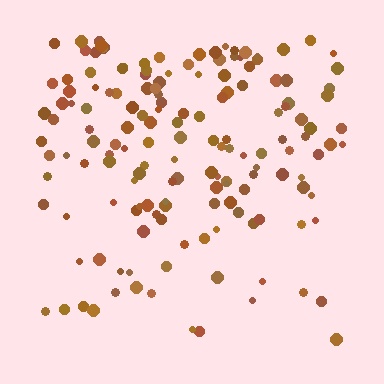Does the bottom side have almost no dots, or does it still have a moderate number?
Still a moderate number, just noticeably fewer than the top.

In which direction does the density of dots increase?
From bottom to top, with the top side densest.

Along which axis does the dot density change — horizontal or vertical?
Vertical.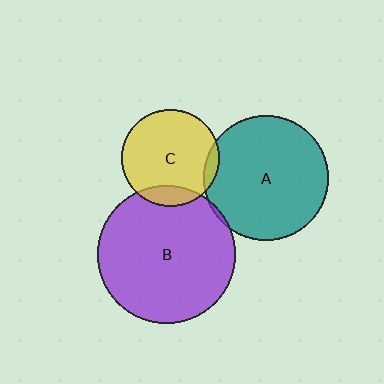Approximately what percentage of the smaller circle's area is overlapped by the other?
Approximately 5%.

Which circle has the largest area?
Circle B (purple).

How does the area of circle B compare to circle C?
Approximately 2.0 times.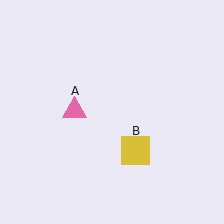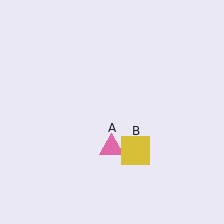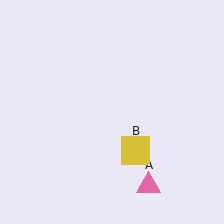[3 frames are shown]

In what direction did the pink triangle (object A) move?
The pink triangle (object A) moved down and to the right.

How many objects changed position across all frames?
1 object changed position: pink triangle (object A).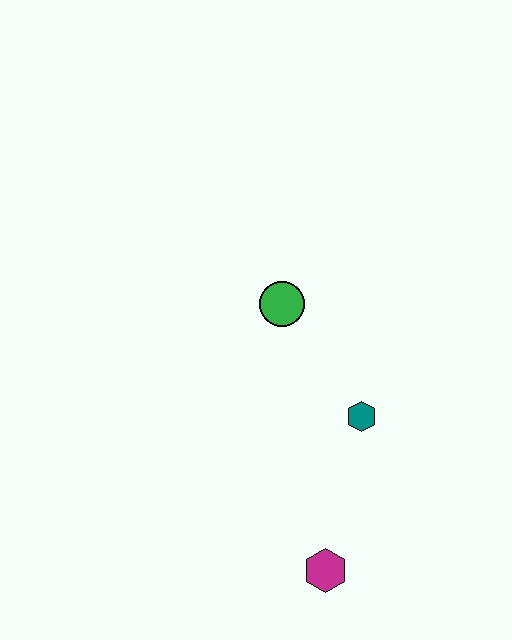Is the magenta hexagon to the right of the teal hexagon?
No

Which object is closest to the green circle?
The teal hexagon is closest to the green circle.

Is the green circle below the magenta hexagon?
No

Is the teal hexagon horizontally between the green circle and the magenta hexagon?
No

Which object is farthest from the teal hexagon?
The magenta hexagon is farthest from the teal hexagon.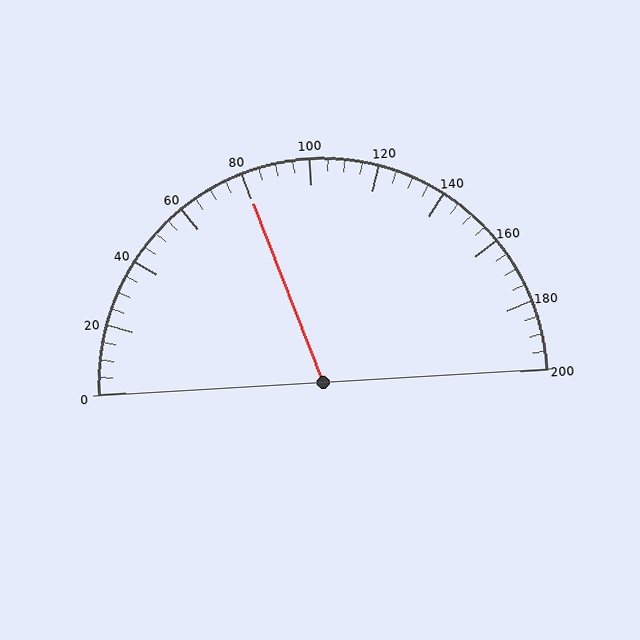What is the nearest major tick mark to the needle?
The nearest major tick mark is 80.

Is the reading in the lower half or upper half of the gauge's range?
The reading is in the lower half of the range (0 to 200).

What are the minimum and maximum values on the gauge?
The gauge ranges from 0 to 200.